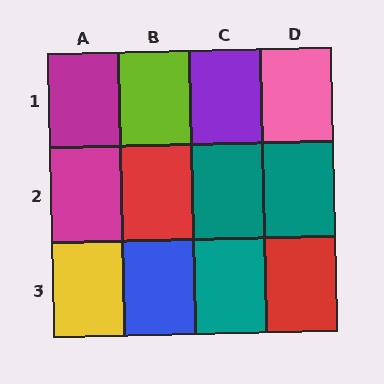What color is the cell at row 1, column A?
Magenta.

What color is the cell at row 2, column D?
Teal.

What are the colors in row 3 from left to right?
Yellow, blue, teal, red.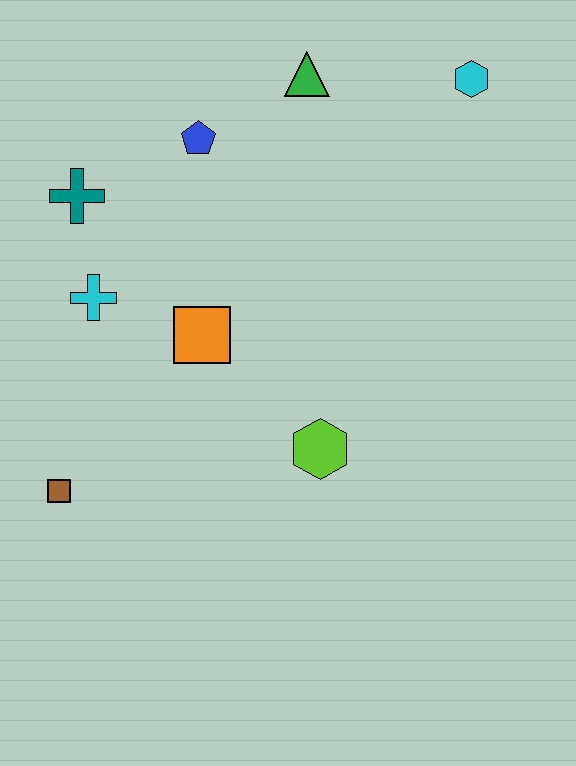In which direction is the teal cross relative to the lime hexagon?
The teal cross is above the lime hexagon.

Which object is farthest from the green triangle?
The brown square is farthest from the green triangle.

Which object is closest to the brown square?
The cyan cross is closest to the brown square.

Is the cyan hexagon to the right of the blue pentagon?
Yes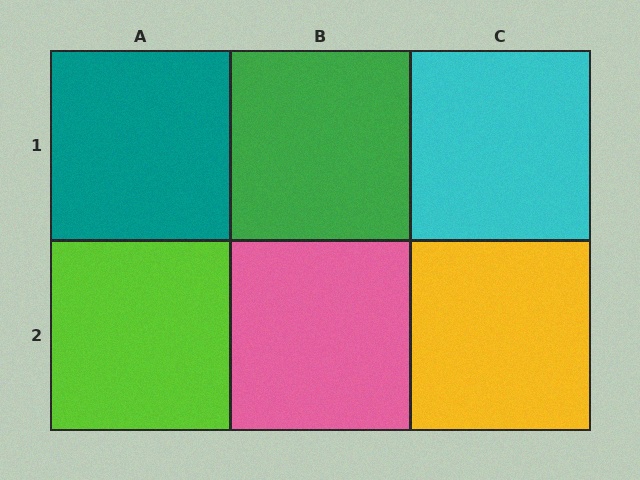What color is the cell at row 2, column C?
Yellow.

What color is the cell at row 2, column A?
Lime.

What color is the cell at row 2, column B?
Pink.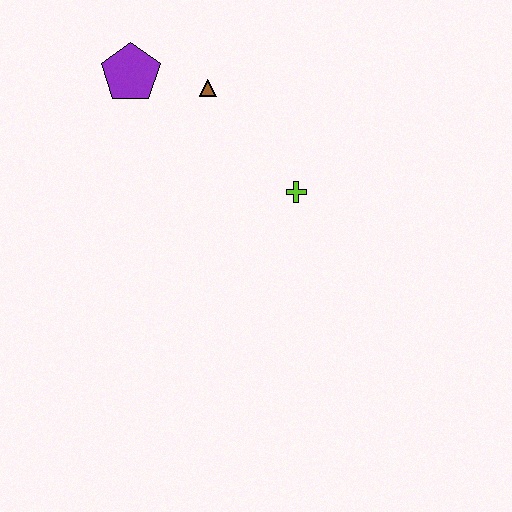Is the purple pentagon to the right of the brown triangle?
No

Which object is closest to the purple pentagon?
The brown triangle is closest to the purple pentagon.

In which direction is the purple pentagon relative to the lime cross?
The purple pentagon is to the left of the lime cross.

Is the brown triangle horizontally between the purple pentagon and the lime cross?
Yes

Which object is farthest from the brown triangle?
The lime cross is farthest from the brown triangle.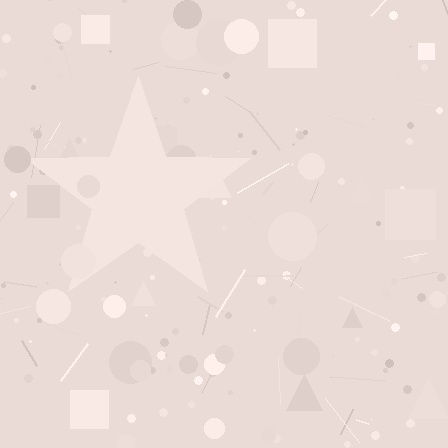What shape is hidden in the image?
A star is hidden in the image.